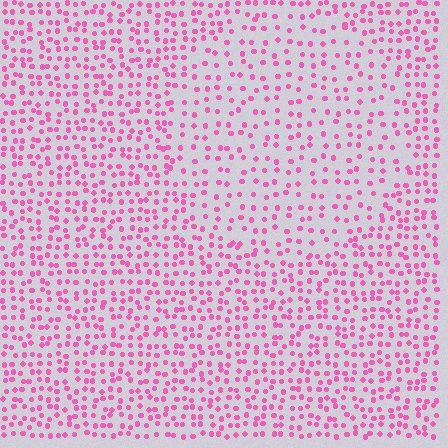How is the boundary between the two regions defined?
The boundary is defined by a change in element density (approximately 1.7x ratio). All elements are the same color, size, and shape.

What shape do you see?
I see a circle.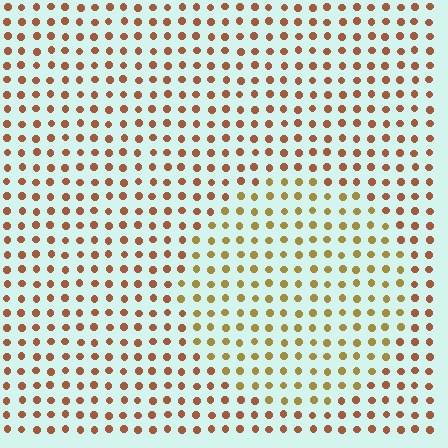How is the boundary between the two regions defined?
The boundary is defined purely by a slight shift in hue (about 31 degrees). Spacing, size, and orientation are identical on both sides.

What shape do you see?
I see a circle.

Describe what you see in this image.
The image is filled with small brown elements in a uniform arrangement. A circle-shaped region is visible where the elements are tinted to a slightly different hue, forming a subtle color boundary.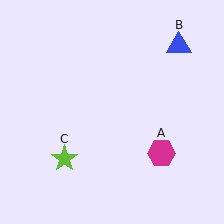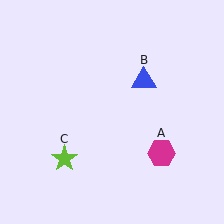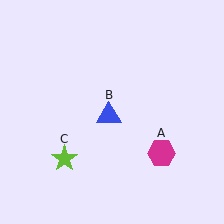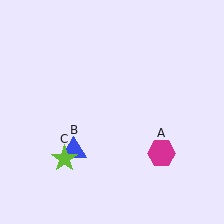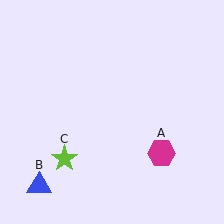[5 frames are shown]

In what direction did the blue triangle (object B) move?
The blue triangle (object B) moved down and to the left.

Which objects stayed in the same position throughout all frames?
Magenta hexagon (object A) and lime star (object C) remained stationary.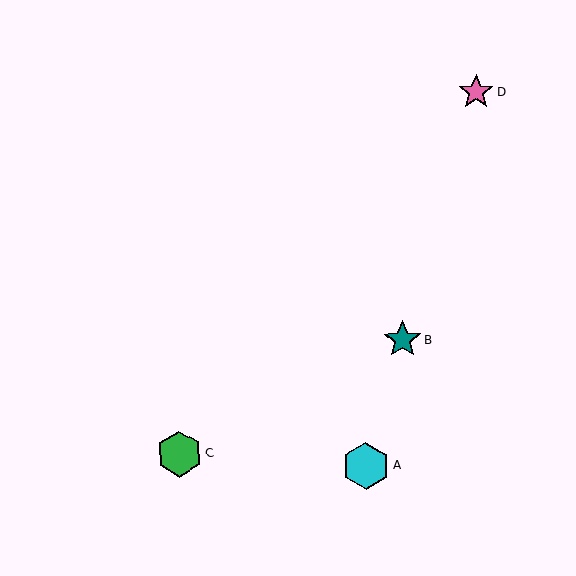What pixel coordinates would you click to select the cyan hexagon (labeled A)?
Click at (366, 466) to select the cyan hexagon A.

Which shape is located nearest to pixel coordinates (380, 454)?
The cyan hexagon (labeled A) at (366, 466) is nearest to that location.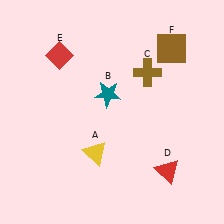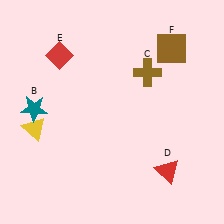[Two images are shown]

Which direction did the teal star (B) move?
The teal star (B) moved left.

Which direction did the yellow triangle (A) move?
The yellow triangle (A) moved left.